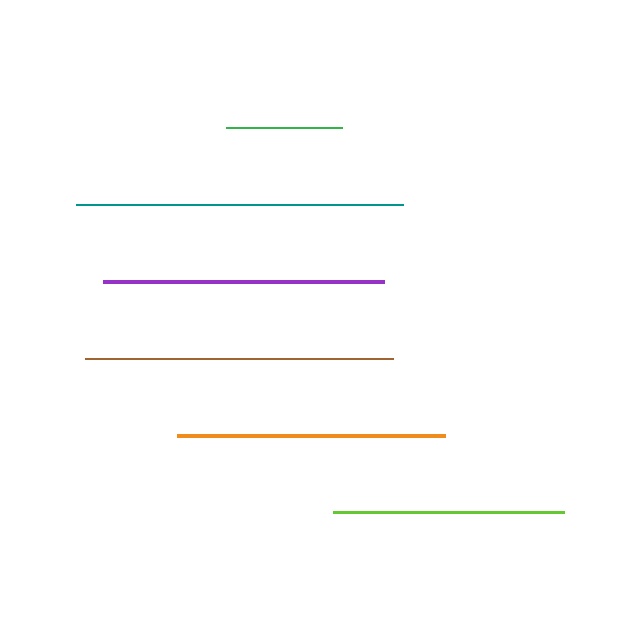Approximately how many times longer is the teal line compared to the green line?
The teal line is approximately 2.8 times the length of the green line.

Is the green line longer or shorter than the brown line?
The brown line is longer than the green line.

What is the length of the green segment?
The green segment is approximately 116 pixels long.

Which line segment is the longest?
The teal line is the longest at approximately 327 pixels.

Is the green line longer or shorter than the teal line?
The teal line is longer than the green line.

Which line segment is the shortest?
The green line is the shortest at approximately 116 pixels.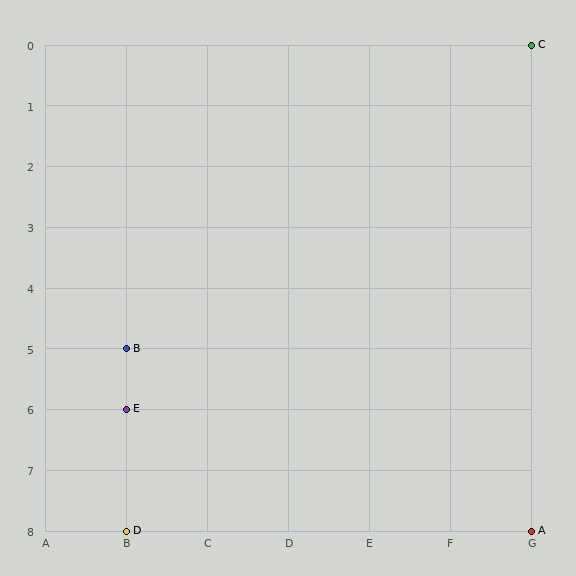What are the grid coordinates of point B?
Point B is at grid coordinates (B, 5).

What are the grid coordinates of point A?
Point A is at grid coordinates (G, 8).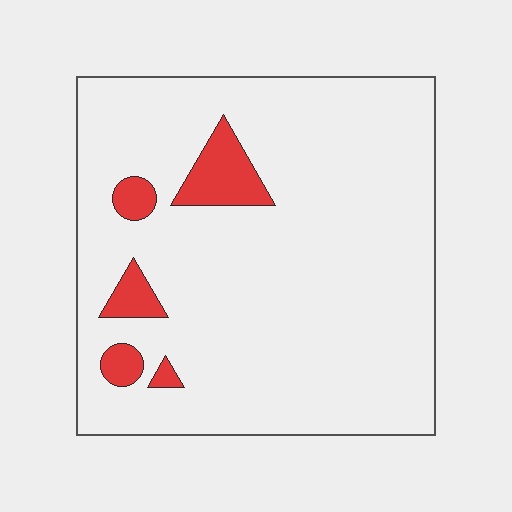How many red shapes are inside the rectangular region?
5.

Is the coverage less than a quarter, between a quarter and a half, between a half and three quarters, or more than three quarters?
Less than a quarter.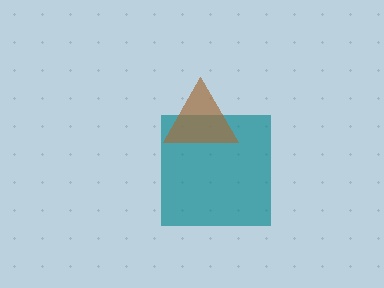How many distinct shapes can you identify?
There are 2 distinct shapes: a teal square, a brown triangle.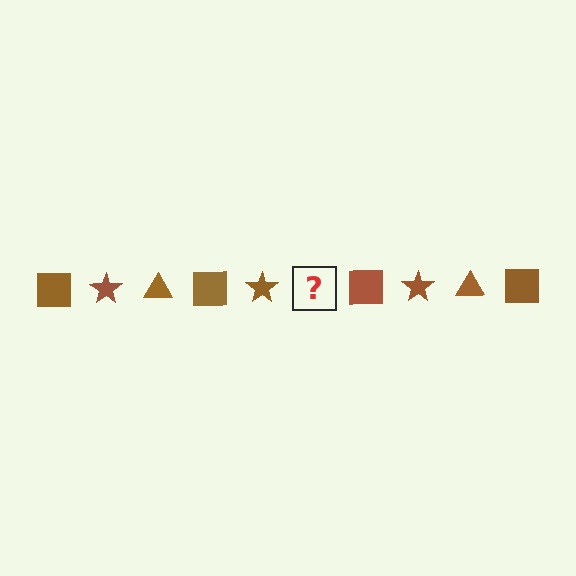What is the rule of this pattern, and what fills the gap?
The rule is that the pattern cycles through square, star, triangle shapes in brown. The gap should be filled with a brown triangle.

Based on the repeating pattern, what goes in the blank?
The blank should be a brown triangle.